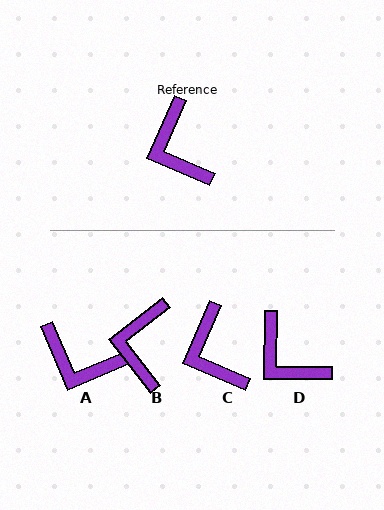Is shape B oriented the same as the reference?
No, it is off by about 29 degrees.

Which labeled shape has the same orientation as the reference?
C.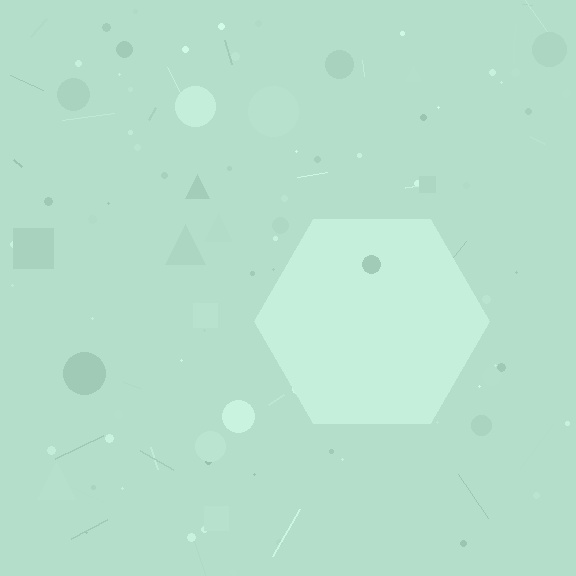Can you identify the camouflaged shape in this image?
The camouflaged shape is a hexagon.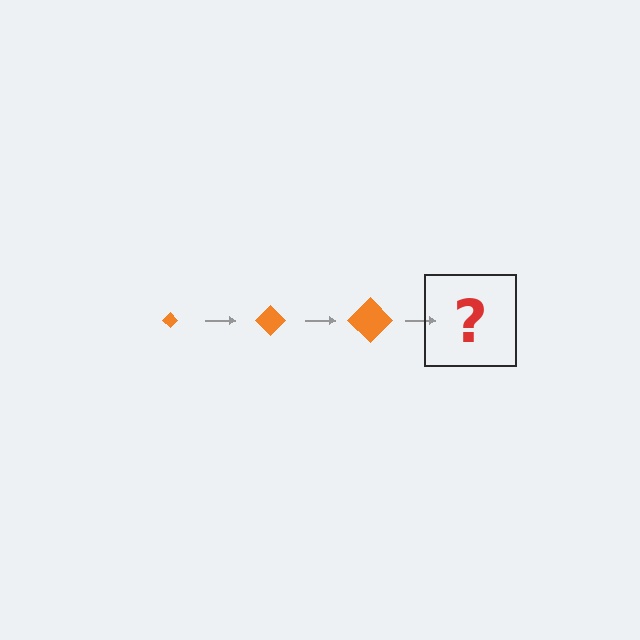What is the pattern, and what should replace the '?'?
The pattern is that the diamond gets progressively larger each step. The '?' should be an orange diamond, larger than the previous one.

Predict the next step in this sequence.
The next step is an orange diamond, larger than the previous one.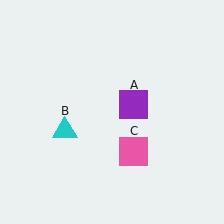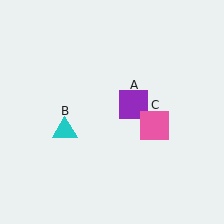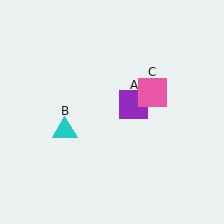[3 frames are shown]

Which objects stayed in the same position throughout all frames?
Purple square (object A) and cyan triangle (object B) remained stationary.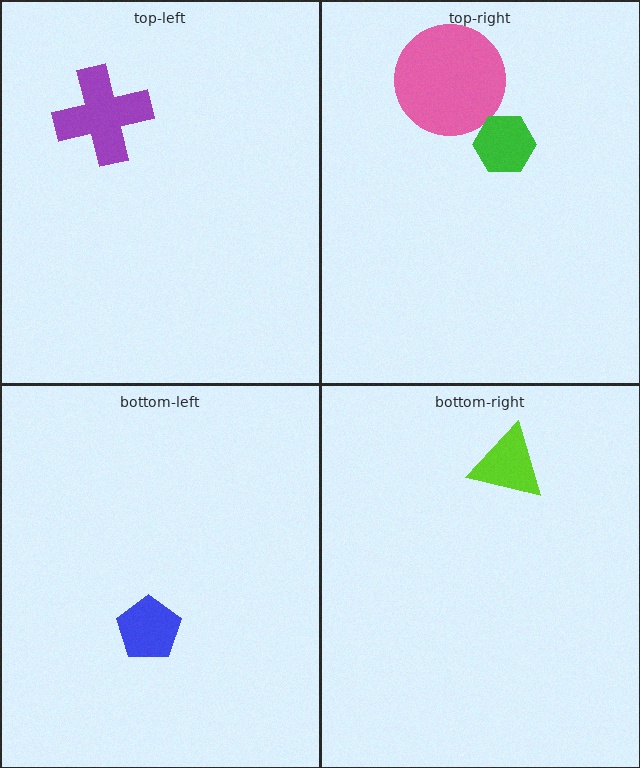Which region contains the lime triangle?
The bottom-right region.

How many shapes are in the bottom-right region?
1.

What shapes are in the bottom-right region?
The lime triangle.